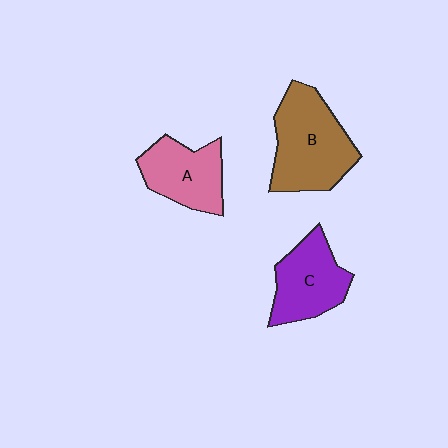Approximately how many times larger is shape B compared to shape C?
Approximately 1.3 times.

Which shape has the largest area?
Shape B (brown).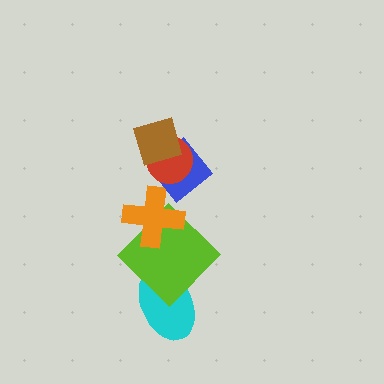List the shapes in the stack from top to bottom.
From top to bottom: the brown diamond, the red circle, the blue diamond, the orange cross, the lime diamond, the cyan ellipse.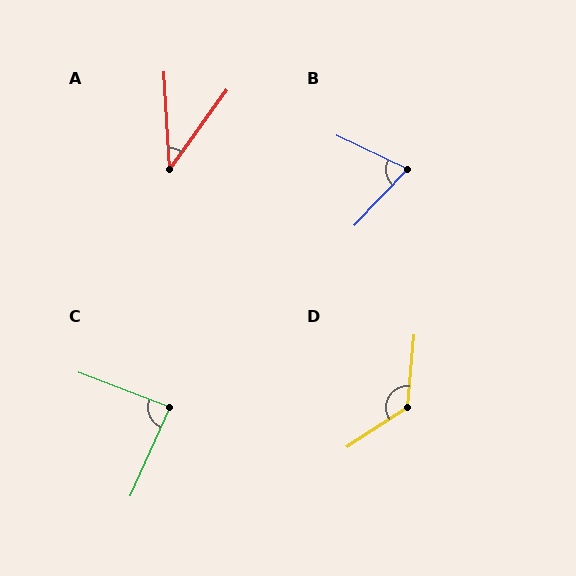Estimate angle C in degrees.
Approximately 87 degrees.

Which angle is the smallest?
A, at approximately 40 degrees.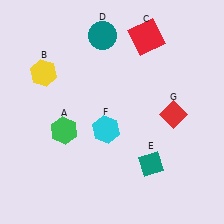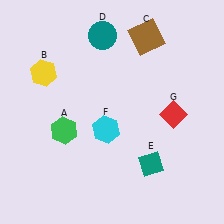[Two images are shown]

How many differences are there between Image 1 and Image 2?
There is 1 difference between the two images.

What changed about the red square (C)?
In Image 1, C is red. In Image 2, it changed to brown.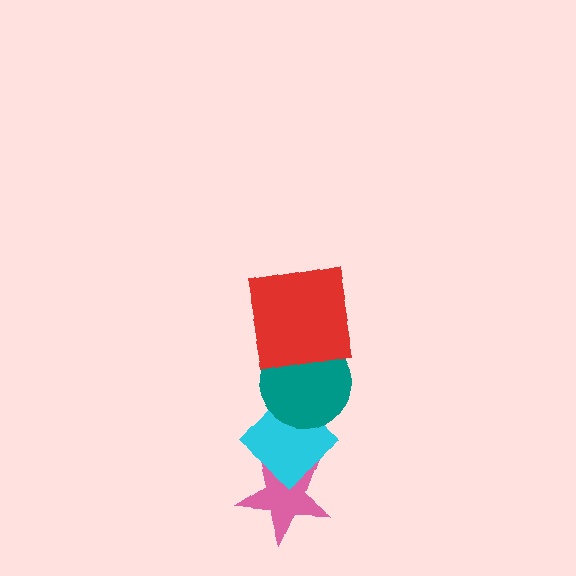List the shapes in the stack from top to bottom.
From top to bottom: the red square, the teal circle, the cyan diamond, the pink star.